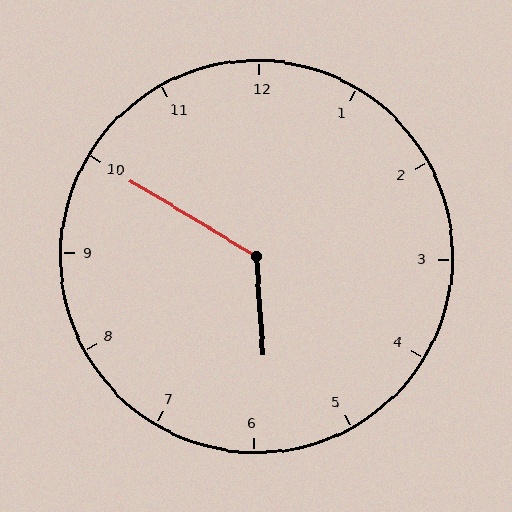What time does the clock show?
5:50.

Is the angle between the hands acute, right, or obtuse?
It is obtuse.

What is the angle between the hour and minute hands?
Approximately 125 degrees.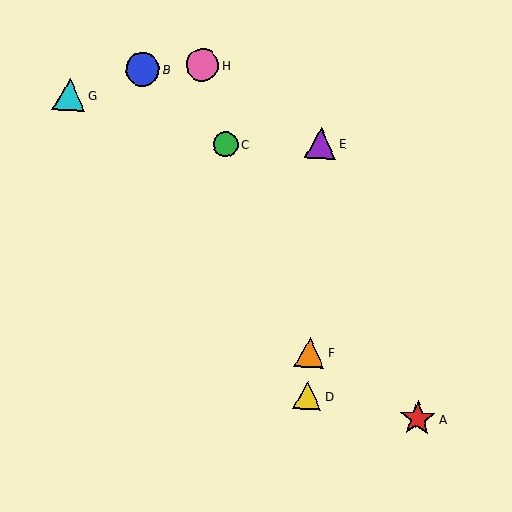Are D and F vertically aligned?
Yes, both are at x≈308.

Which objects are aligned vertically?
Objects D, E, F are aligned vertically.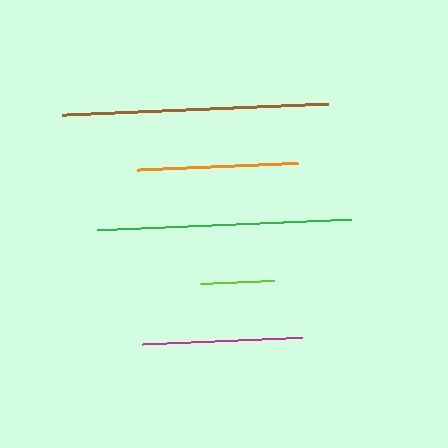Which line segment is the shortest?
The lime line is the shortest at approximately 75 pixels.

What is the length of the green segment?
The green segment is approximately 254 pixels long.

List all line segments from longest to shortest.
From longest to shortest: brown, green, orange, magenta, lime.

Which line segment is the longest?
The brown line is the longest at approximately 266 pixels.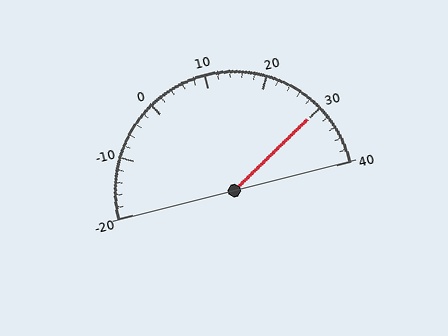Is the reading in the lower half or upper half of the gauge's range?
The reading is in the upper half of the range (-20 to 40).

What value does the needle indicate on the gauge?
The needle indicates approximately 30.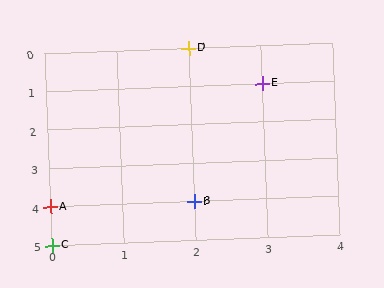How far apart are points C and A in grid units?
Points C and A are 1 row apart.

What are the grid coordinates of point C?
Point C is at grid coordinates (0, 5).